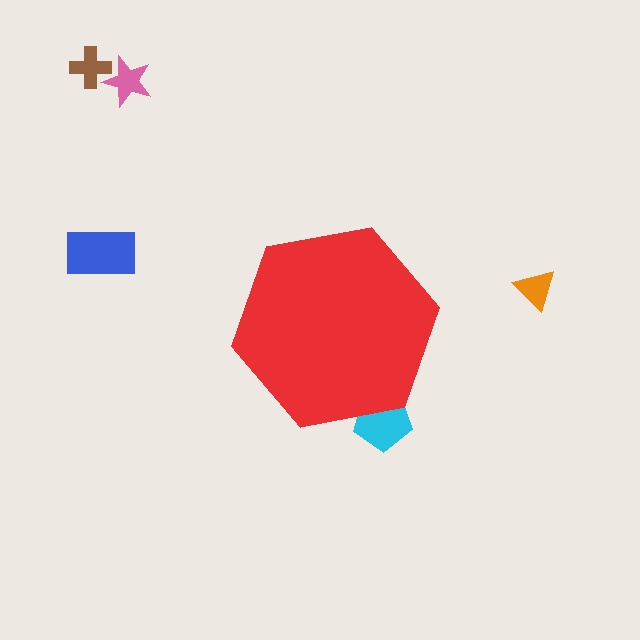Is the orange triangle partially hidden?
No, the orange triangle is fully visible.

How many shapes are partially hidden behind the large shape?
1 shape is partially hidden.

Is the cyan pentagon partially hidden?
Yes, the cyan pentagon is partially hidden behind the red hexagon.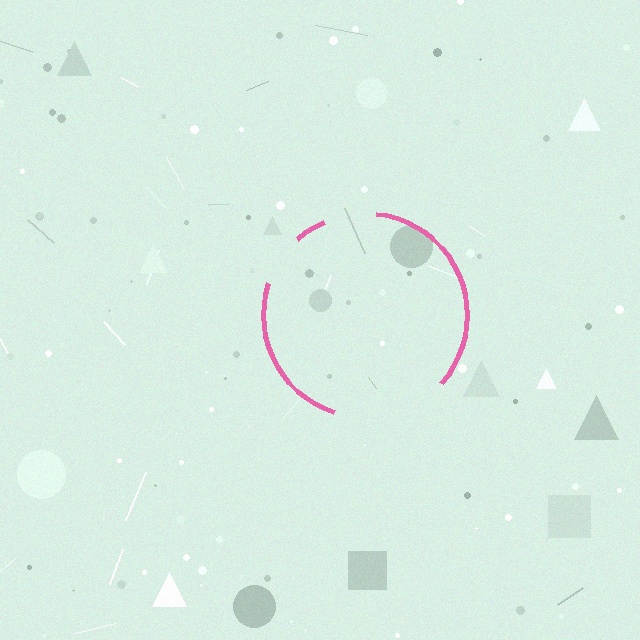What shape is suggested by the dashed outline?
The dashed outline suggests a circle.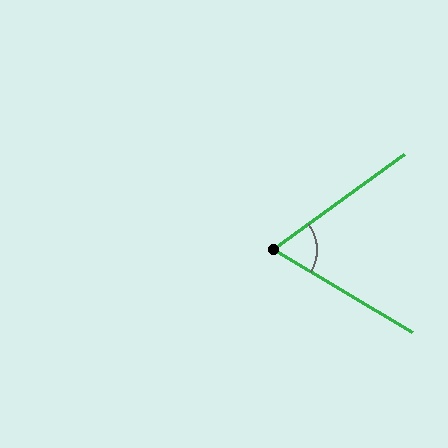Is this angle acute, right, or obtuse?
It is acute.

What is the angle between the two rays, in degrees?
Approximately 67 degrees.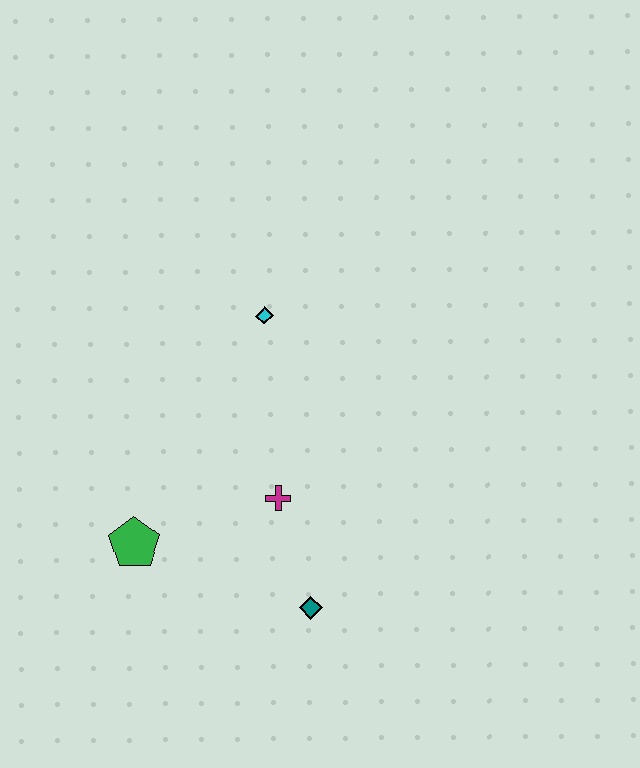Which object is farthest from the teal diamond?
The cyan diamond is farthest from the teal diamond.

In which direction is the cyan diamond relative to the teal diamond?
The cyan diamond is above the teal diamond.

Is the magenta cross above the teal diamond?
Yes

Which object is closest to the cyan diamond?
The magenta cross is closest to the cyan diamond.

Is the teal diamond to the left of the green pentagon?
No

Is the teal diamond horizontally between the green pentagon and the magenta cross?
No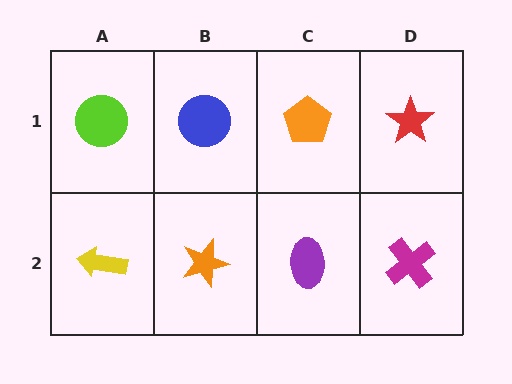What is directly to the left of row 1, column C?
A blue circle.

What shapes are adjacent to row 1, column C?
A purple ellipse (row 2, column C), a blue circle (row 1, column B), a red star (row 1, column D).